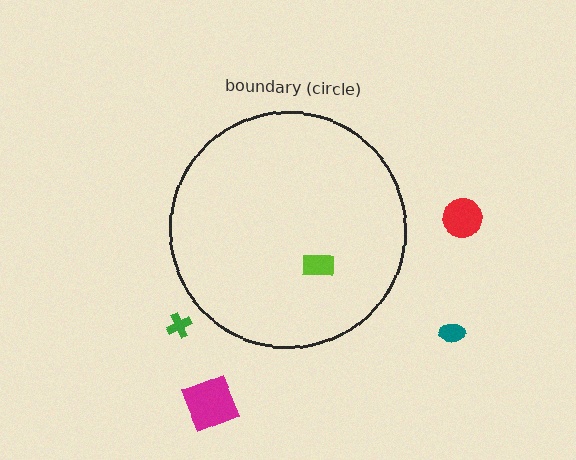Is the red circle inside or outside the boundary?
Outside.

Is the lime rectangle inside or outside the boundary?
Inside.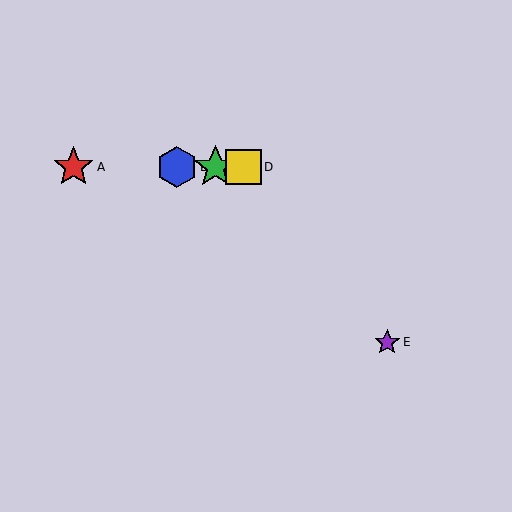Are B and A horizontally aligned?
Yes, both are at y≈167.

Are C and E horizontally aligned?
No, C is at y≈167 and E is at y≈342.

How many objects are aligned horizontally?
4 objects (A, B, C, D) are aligned horizontally.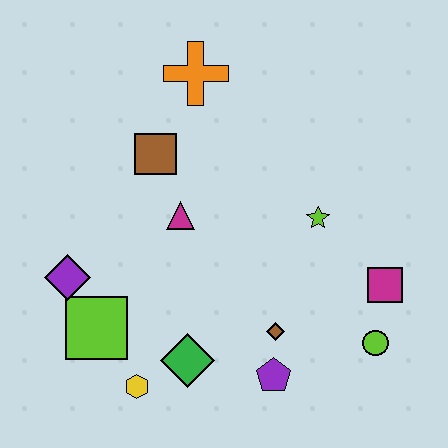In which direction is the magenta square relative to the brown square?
The magenta square is to the right of the brown square.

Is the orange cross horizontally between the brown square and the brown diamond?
Yes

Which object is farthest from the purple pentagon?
The orange cross is farthest from the purple pentagon.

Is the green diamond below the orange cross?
Yes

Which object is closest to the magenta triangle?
The brown square is closest to the magenta triangle.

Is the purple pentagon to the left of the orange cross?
No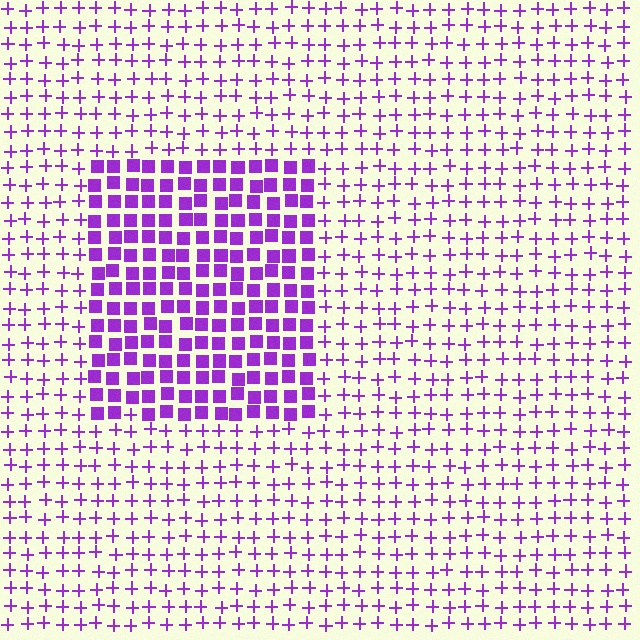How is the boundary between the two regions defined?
The boundary is defined by a change in element shape: squares inside vs. plus signs outside. All elements share the same color and spacing.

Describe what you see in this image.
The image is filled with small purple elements arranged in a uniform grid. A rectangle-shaped region contains squares, while the surrounding area contains plus signs. The boundary is defined purely by the change in element shape.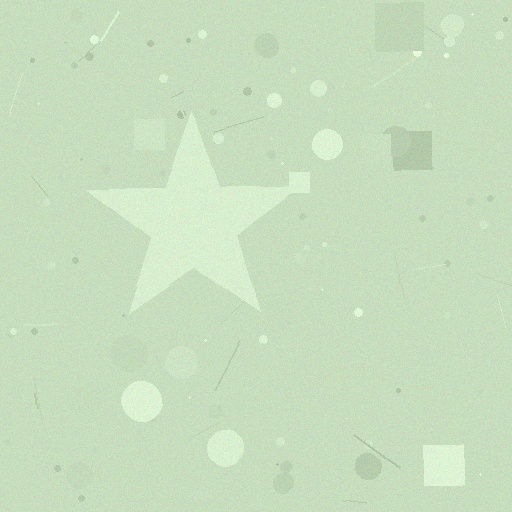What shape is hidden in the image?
A star is hidden in the image.